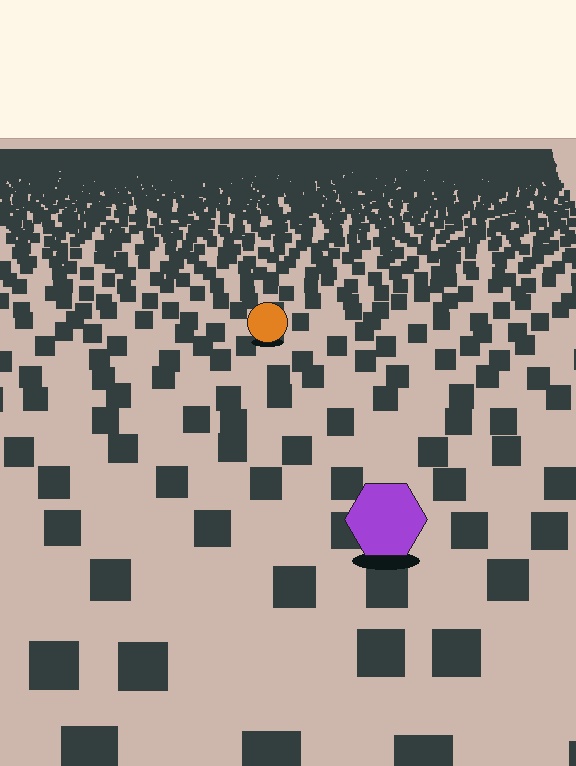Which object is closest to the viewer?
The purple hexagon is closest. The texture marks near it are larger and more spread out.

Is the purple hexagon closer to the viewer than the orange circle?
Yes. The purple hexagon is closer — you can tell from the texture gradient: the ground texture is coarser near it.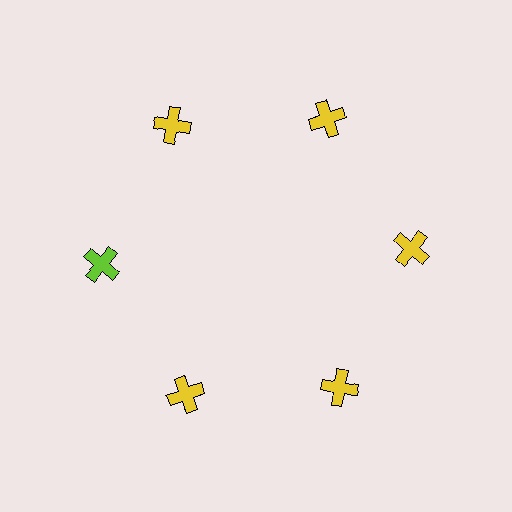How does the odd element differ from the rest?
It has a different color: lime instead of yellow.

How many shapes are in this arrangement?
There are 6 shapes arranged in a ring pattern.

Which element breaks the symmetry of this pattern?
The lime cross at roughly the 9 o'clock position breaks the symmetry. All other shapes are yellow crosses.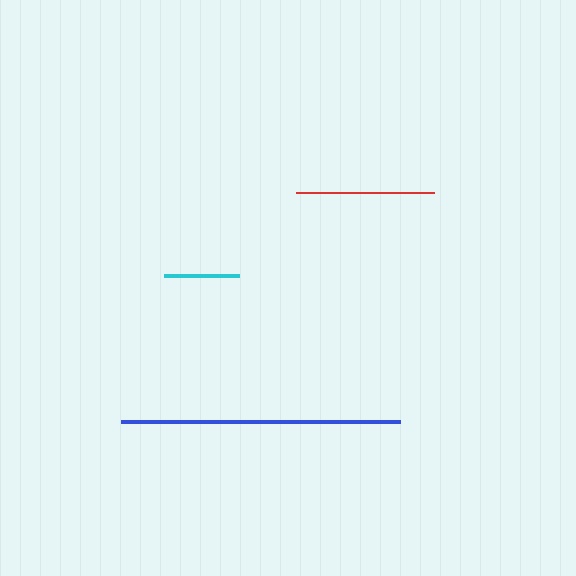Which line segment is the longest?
The blue line is the longest at approximately 279 pixels.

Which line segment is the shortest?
The cyan line is the shortest at approximately 76 pixels.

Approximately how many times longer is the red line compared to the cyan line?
The red line is approximately 1.8 times the length of the cyan line.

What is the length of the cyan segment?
The cyan segment is approximately 76 pixels long.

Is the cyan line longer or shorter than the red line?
The red line is longer than the cyan line.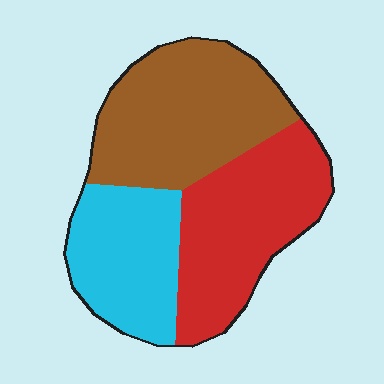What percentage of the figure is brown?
Brown takes up between a quarter and a half of the figure.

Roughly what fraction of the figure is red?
Red takes up about three eighths (3/8) of the figure.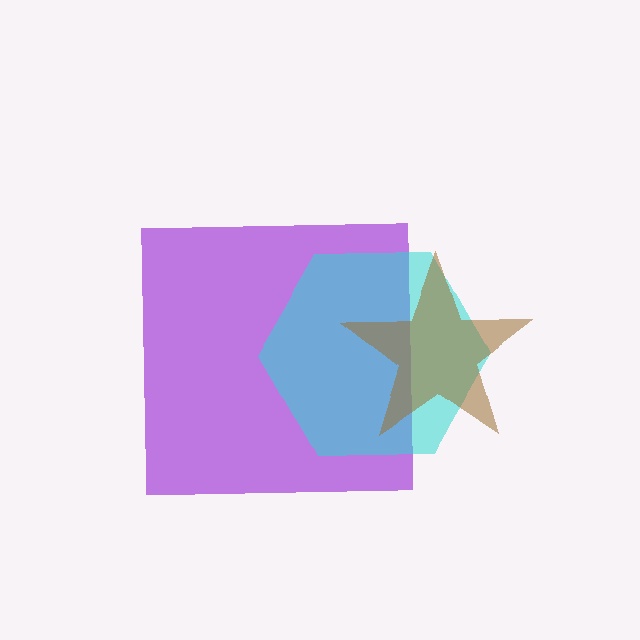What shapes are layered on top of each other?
The layered shapes are: a purple square, a cyan hexagon, a brown star.